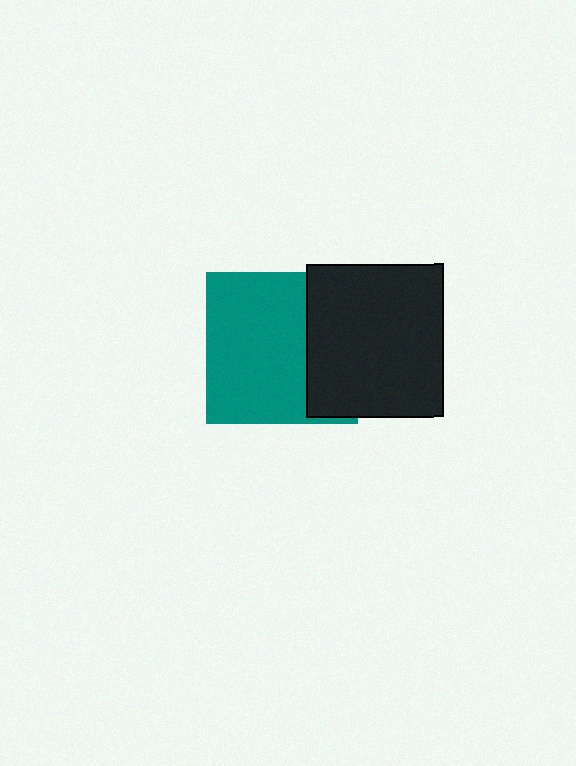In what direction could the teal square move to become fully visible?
The teal square could move left. That would shift it out from behind the black rectangle entirely.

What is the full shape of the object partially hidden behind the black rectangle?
The partially hidden object is a teal square.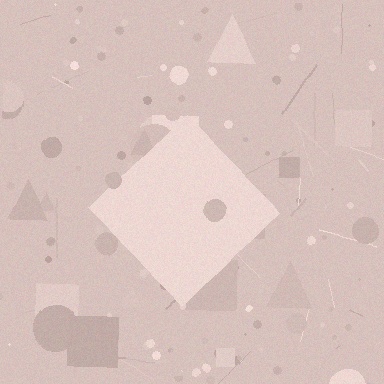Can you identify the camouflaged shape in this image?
The camouflaged shape is a diamond.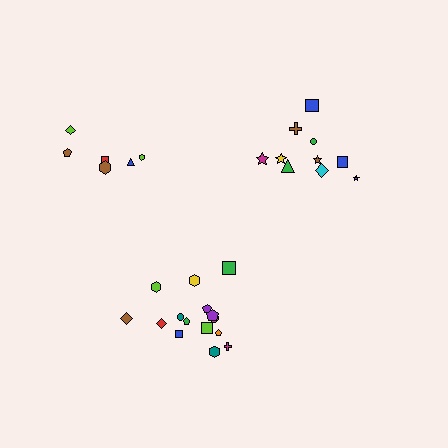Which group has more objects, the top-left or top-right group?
The top-right group.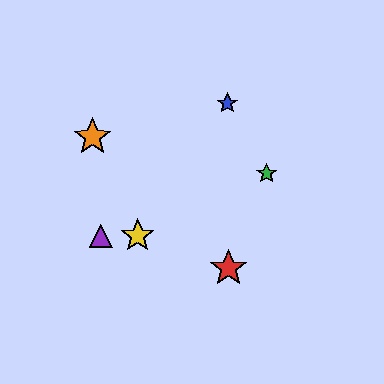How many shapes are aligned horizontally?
2 shapes (the yellow star, the purple triangle) are aligned horizontally.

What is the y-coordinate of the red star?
The red star is at y≈268.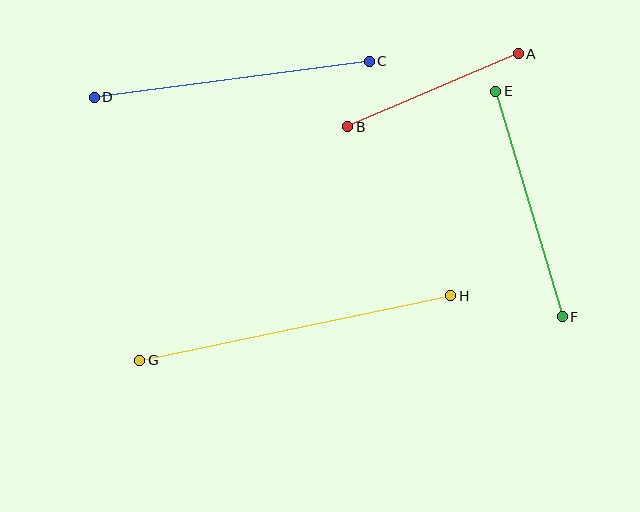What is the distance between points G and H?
The distance is approximately 318 pixels.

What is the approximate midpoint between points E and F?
The midpoint is at approximately (529, 204) pixels.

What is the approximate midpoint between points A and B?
The midpoint is at approximately (433, 90) pixels.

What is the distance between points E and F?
The distance is approximately 235 pixels.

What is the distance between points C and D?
The distance is approximately 277 pixels.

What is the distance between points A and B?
The distance is approximately 186 pixels.